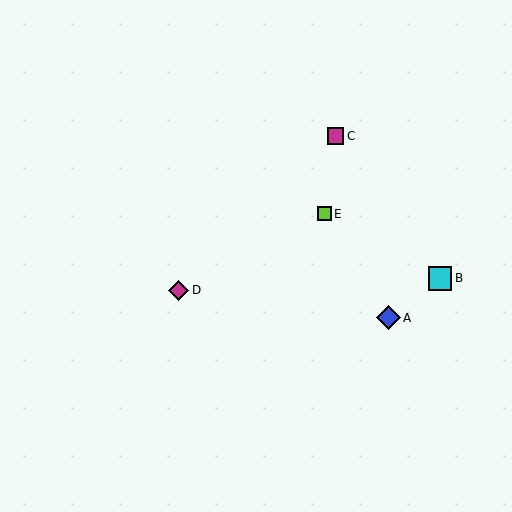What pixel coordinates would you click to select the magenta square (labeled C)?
Click at (335, 136) to select the magenta square C.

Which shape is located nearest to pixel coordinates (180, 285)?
The magenta diamond (labeled D) at (179, 290) is nearest to that location.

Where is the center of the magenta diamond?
The center of the magenta diamond is at (179, 290).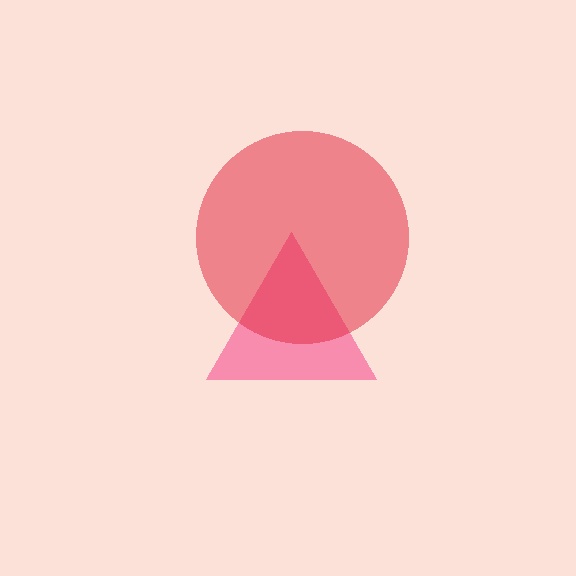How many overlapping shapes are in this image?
There are 2 overlapping shapes in the image.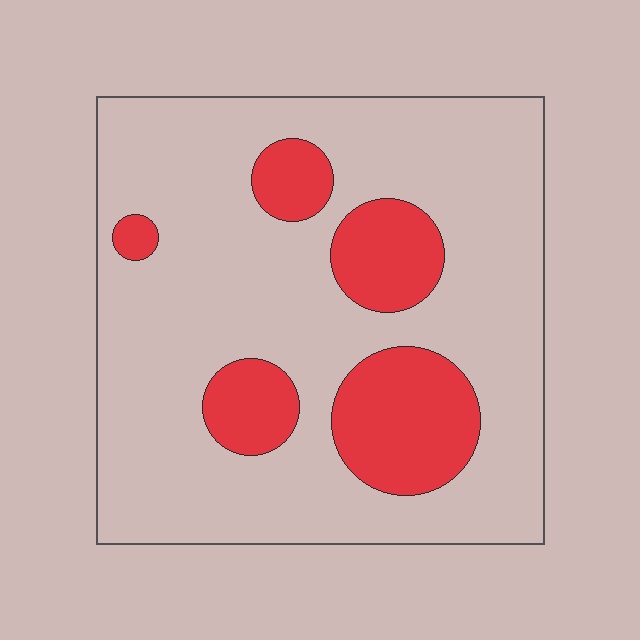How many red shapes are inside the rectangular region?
5.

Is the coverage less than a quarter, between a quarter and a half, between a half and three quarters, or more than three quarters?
Less than a quarter.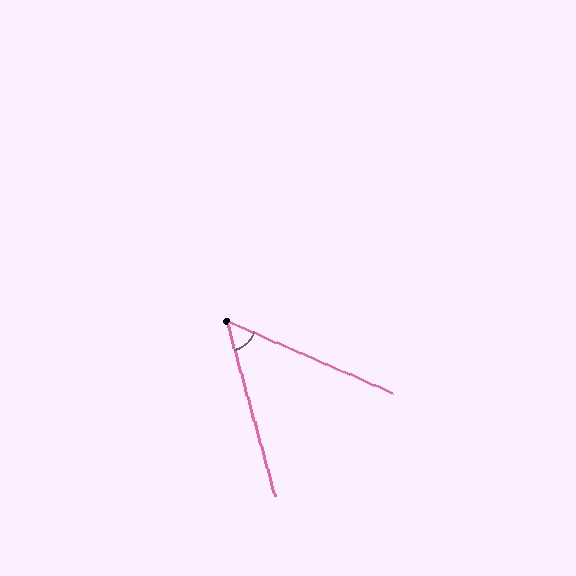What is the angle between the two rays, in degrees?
Approximately 51 degrees.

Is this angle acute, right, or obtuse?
It is acute.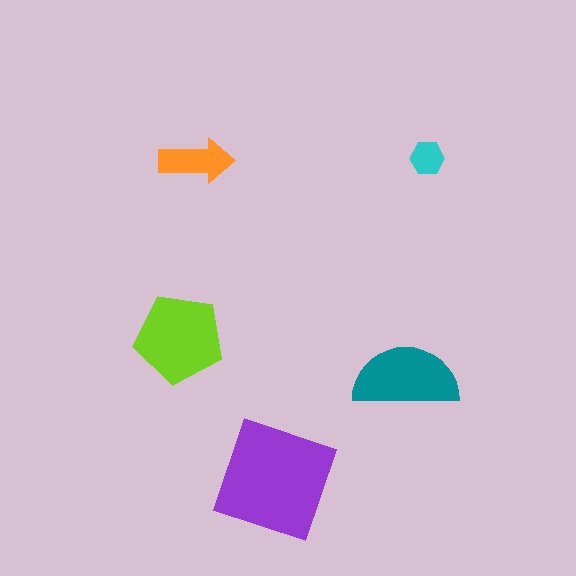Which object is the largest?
The purple square.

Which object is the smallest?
The cyan hexagon.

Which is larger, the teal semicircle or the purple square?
The purple square.